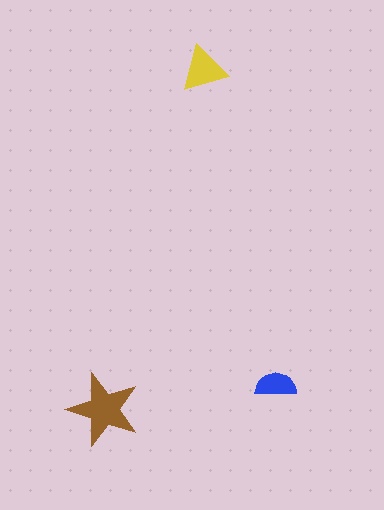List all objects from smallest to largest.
The blue semicircle, the yellow triangle, the brown star.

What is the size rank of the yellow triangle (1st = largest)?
2nd.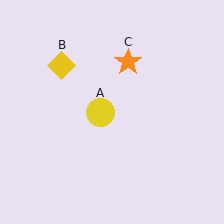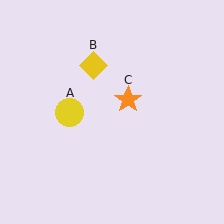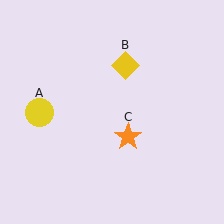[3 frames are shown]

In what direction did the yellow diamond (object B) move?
The yellow diamond (object B) moved right.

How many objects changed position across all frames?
3 objects changed position: yellow circle (object A), yellow diamond (object B), orange star (object C).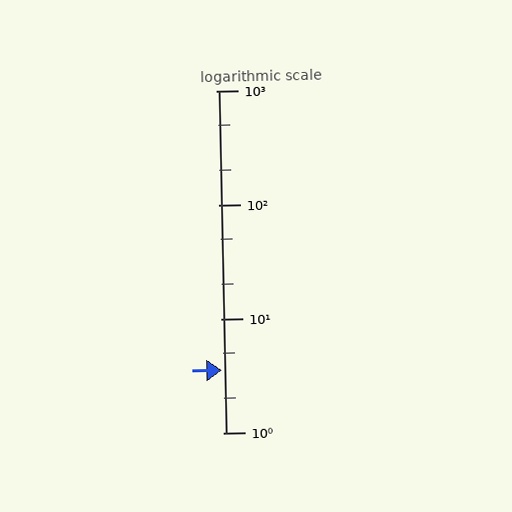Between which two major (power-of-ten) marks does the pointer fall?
The pointer is between 1 and 10.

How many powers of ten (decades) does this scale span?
The scale spans 3 decades, from 1 to 1000.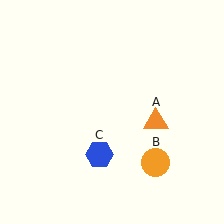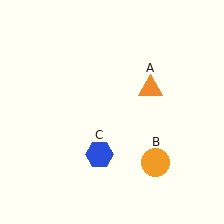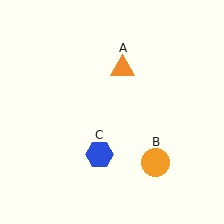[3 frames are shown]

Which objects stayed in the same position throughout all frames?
Orange circle (object B) and blue hexagon (object C) remained stationary.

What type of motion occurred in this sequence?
The orange triangle (object A) rotated counterclockwise around the center of the scene.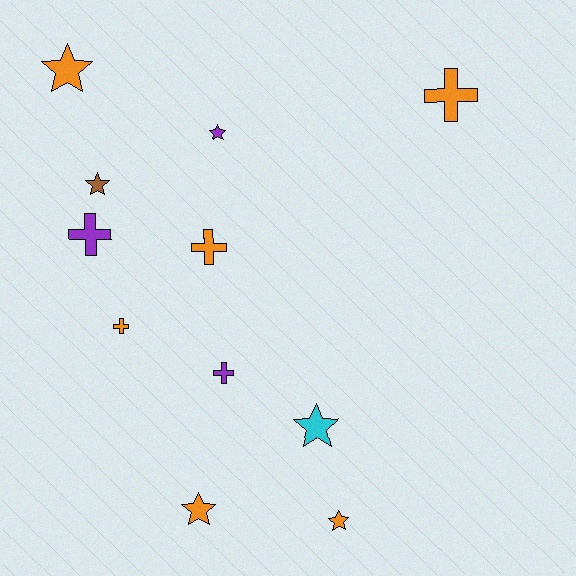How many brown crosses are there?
There are no brown crosses.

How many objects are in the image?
There are 11 objects.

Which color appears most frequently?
Orange, with 6 objects.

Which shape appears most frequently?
Star, with 6 objects.